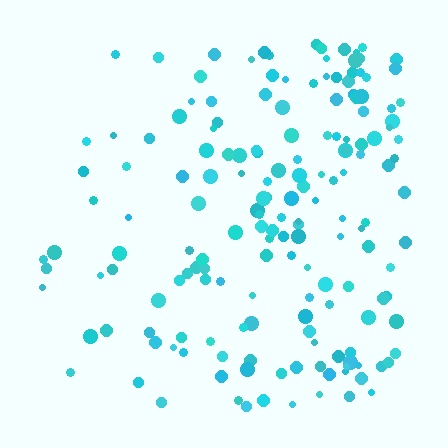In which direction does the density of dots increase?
From left to right, with the right side densest.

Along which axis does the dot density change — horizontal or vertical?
Horizontal.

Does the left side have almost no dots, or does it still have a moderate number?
Still a moderate number, just noticeably fewer than the right.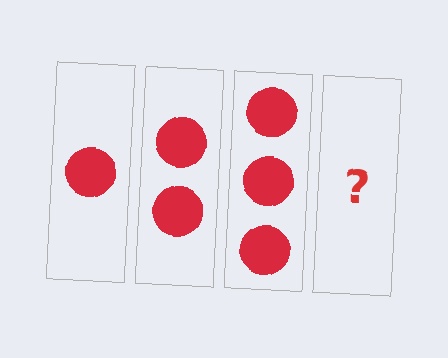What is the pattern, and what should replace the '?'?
The pattern is that each step adds one more circle. The '?' should be 4 circles.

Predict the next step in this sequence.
The next step is 4 circles.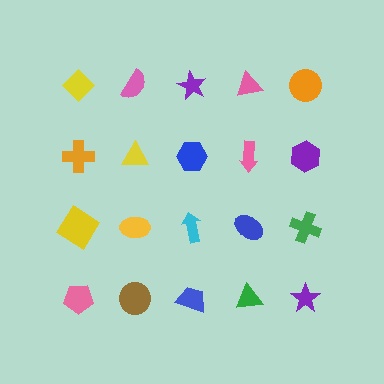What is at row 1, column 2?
A pink semicircle.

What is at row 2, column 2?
A yellow triangle.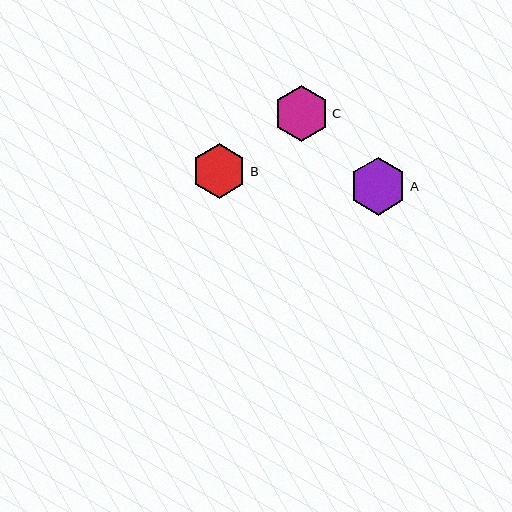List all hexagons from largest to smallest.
From largest to smallest: A, C, B.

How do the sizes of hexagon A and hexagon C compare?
Hexagon A and hexagon C are approximately the same size.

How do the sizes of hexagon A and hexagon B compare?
Hexagon A and hexagon B are approximately the same size.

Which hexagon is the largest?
Hexagon A is the largest with a size of approximately 57 pixels.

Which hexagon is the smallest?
Hexagon B is the smallest with a size of approximately 55 pixels.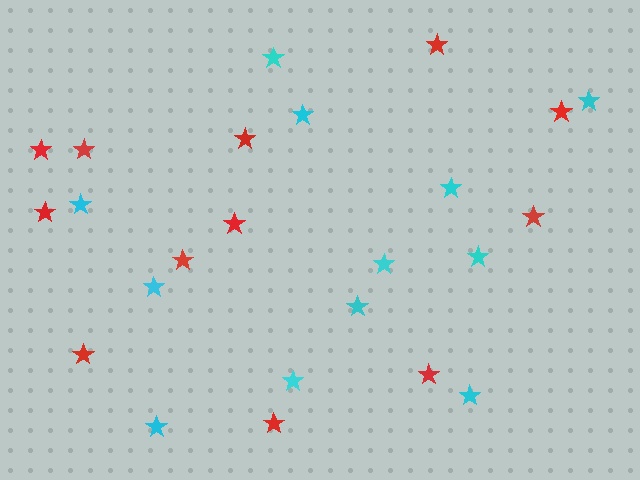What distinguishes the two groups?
There are 2 groups: one group of red stars (12) and one group of cyan stars (12).